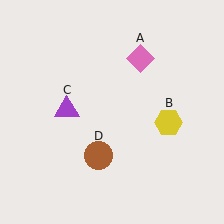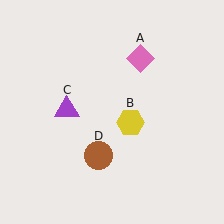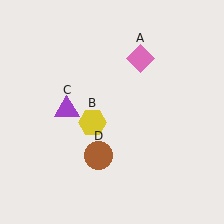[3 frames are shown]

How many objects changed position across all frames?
1 object changed position: yellow hexagon (object B).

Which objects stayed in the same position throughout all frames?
Pink diamond (object A) and purple triangle (object C) and brown circle (object D) remained stationary.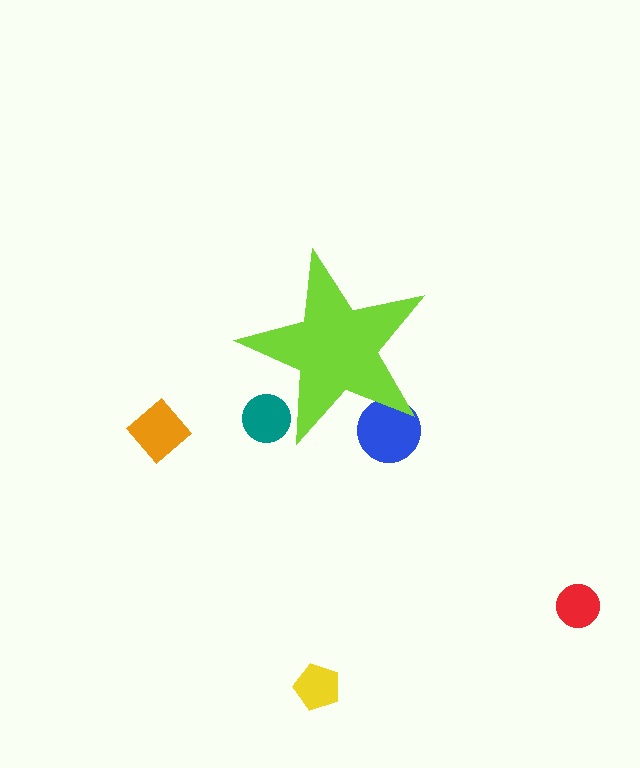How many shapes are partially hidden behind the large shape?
2 shapes are partially hidden.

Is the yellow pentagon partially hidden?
No, the yellow pentagon is fully visible.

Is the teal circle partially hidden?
Yes, the teal circle is partially hidden behind the lime star.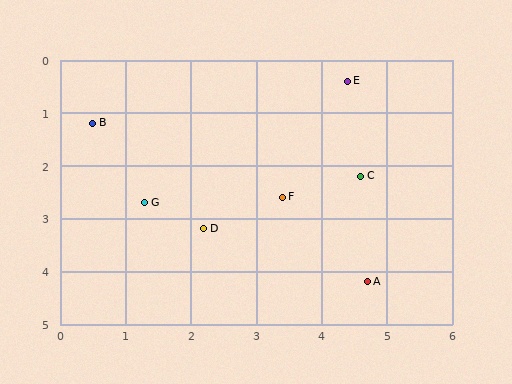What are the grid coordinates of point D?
Point D is at approximately (2.2, 3.2).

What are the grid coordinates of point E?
Point E is at approximately (4.4, 0.4).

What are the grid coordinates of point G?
Point G is at approximately (1.3, 2.7).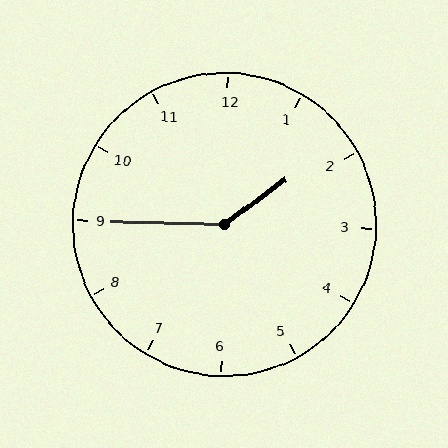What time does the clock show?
1:45.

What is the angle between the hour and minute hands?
Approximately 142 degrees.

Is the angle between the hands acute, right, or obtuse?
It is obtuse.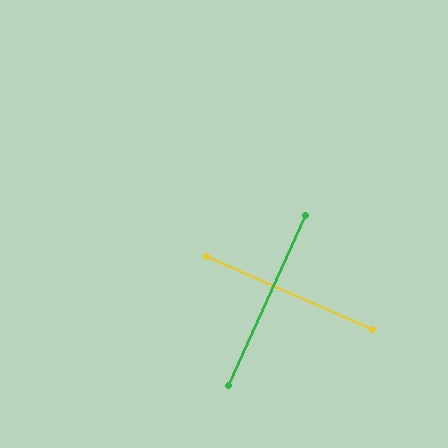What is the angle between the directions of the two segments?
Approximately 89 degrees.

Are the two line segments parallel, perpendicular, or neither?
Perpendicular — they meet at approximately 89°.